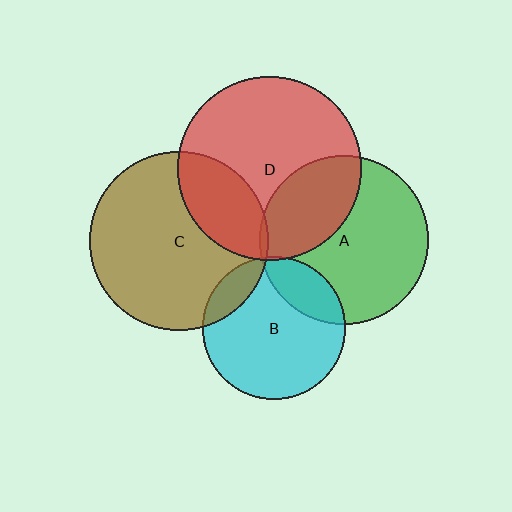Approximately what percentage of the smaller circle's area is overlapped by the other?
Approximately 25%.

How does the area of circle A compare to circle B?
Approximately 1.4 times.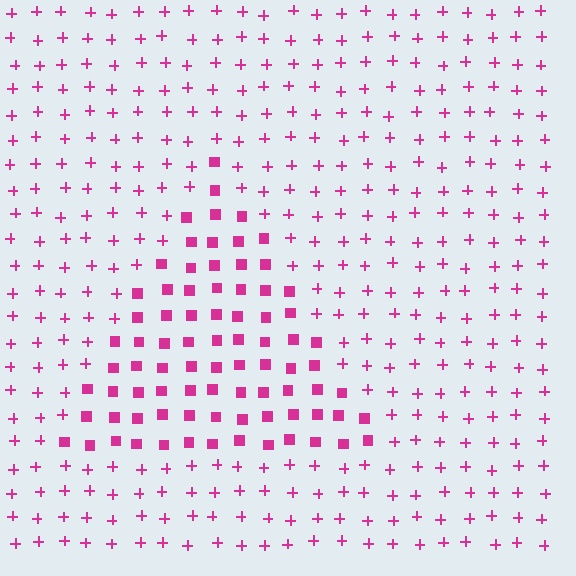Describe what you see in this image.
The image is filled with small magenta elements arranged in a uniform grid. A triangle-shaped region contains squares, while the surrounding area contains plus signs. The boundary is defined purely by the change in element shape.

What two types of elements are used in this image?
The image uses squares inside the triangle region and plus signs outside it.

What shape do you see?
I see a triangle.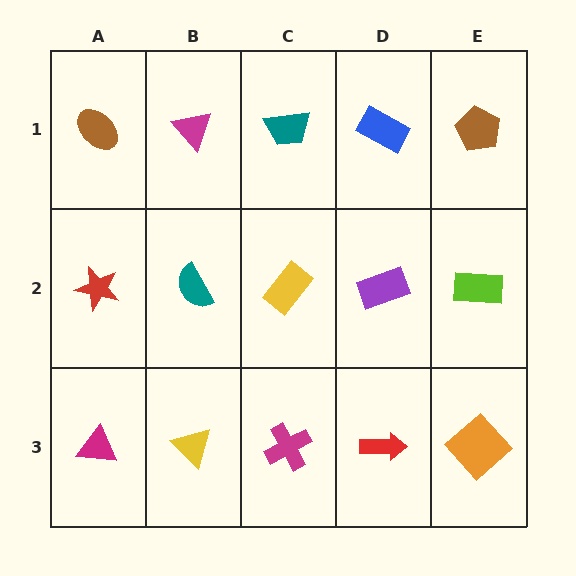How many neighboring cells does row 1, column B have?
3.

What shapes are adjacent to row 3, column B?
A teal semicircle (row 2, column B), a magenta triangle (row 3, column A), a magenta cross (row 3, column C).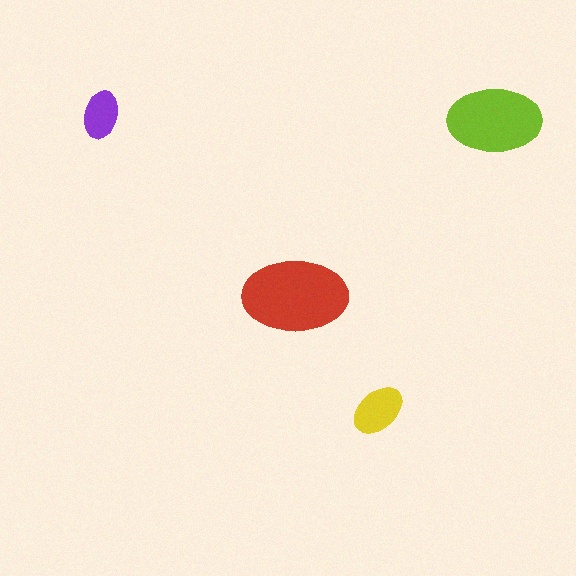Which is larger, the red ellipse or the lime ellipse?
The red one.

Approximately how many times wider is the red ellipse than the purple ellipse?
About 2 times wider.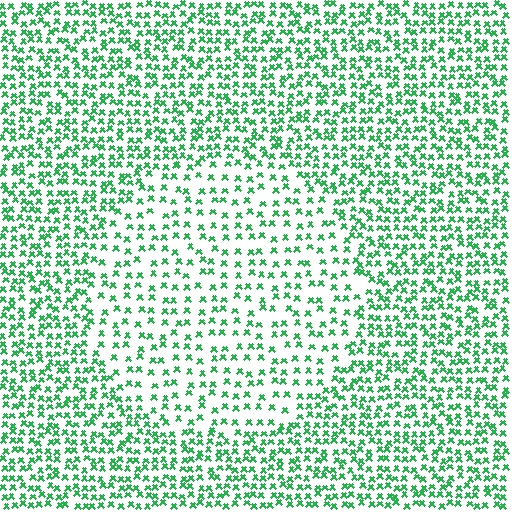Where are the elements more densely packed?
The elements are more densely packed outside the circle boundary.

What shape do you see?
I see a circle.